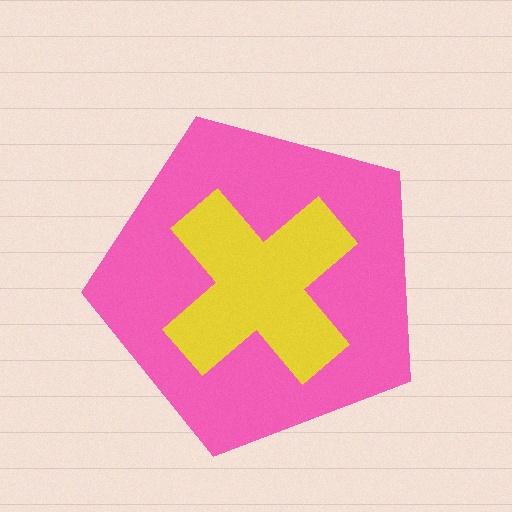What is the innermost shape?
The yellow cross.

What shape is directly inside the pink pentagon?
The yellow cross.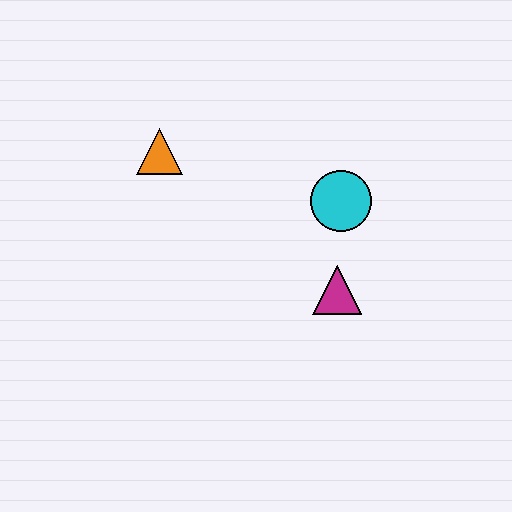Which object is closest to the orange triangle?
The cyan circle is closest to the orange triangle.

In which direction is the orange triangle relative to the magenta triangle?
The orange triangle is to the left of the magenta triangle.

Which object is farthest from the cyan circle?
The orange triangle is farthest from the cyan circle.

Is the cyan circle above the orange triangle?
No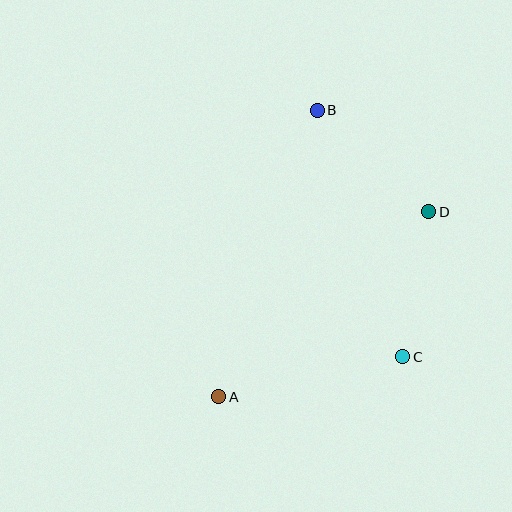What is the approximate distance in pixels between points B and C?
The distance between B and C is approximately 261 pixels.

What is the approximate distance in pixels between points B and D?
The distance between B and D is approximately 151 pixels.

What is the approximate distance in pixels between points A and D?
The distance between A and D is approximately 280 pixels.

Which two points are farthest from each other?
Points A and B are farthest from each other.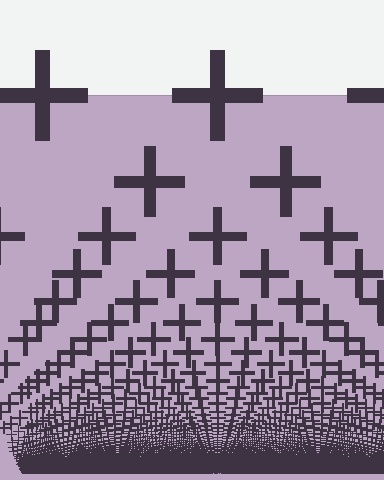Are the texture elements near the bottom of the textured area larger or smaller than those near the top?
Smaller. The gradient is inverted — elements near the bottom are smaller and denser.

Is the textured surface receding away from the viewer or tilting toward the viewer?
The surface appears to tilt toward the viewer. Texture elements get larger and sparser toward the top.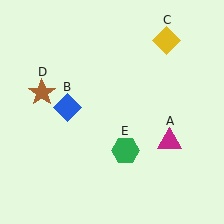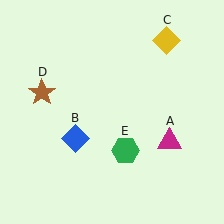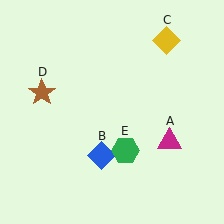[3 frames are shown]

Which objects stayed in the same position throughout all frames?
Magenta triangle (object A) and yellow diamond (object C) and brown star (object D) and green hexagon (object E) remained stationary.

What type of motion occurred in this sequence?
The blue diamond (object B) rotated counterclockwise around the center of the scene.